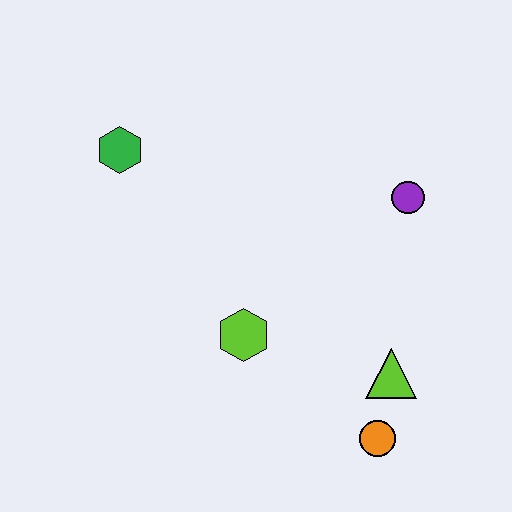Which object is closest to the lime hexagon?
The lime triangle is closest to the lime hexagon.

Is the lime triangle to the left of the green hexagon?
No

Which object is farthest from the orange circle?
The green hexagon is farthest from the orange circle.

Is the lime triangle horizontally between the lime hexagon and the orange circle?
No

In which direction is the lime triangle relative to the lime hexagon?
The lime triangle is to the right of the lime hexagon.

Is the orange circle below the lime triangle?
Yes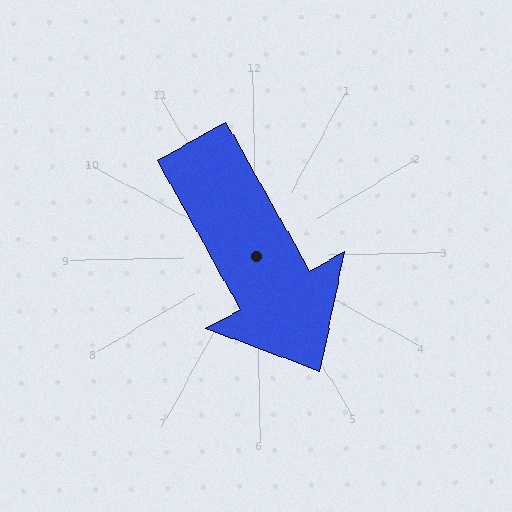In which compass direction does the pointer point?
Southeast.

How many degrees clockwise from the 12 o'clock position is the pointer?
Approximately 152 degrees.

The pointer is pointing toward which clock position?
Roughly 5 o'clock.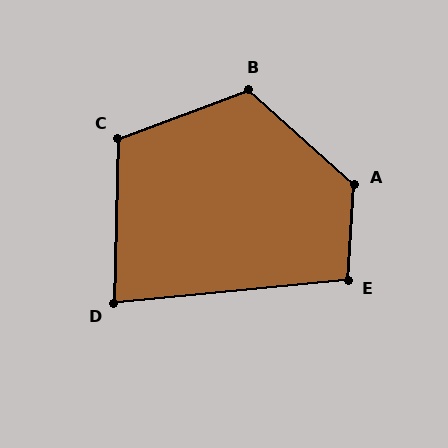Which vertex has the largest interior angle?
A, at approximately 128 degrees.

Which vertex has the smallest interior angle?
D, at approximately 83 degrees.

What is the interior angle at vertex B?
Approximately 118 degrees (obtuse).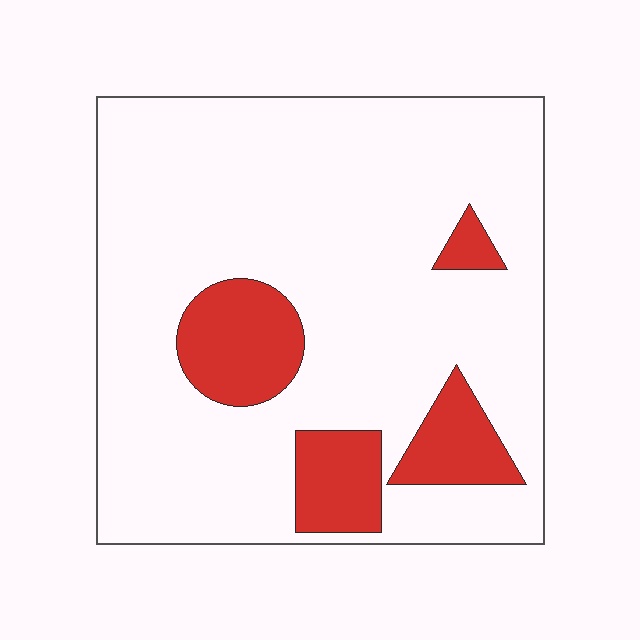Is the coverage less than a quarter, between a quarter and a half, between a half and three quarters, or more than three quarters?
Less than a quarter.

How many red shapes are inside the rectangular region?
4.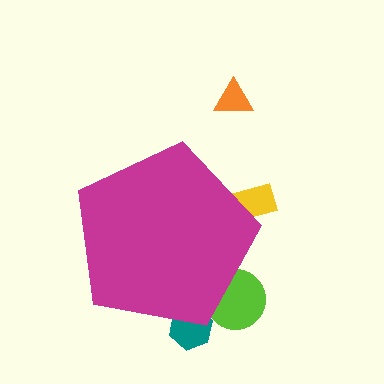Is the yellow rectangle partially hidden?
Yes, the yellow rectangle is partially hidden behind the magenta pentagon.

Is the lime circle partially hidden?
Yes, the lime circle is partially hidden behind the magenta pentagon.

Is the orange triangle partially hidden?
No, the orange triangle is fully visible.